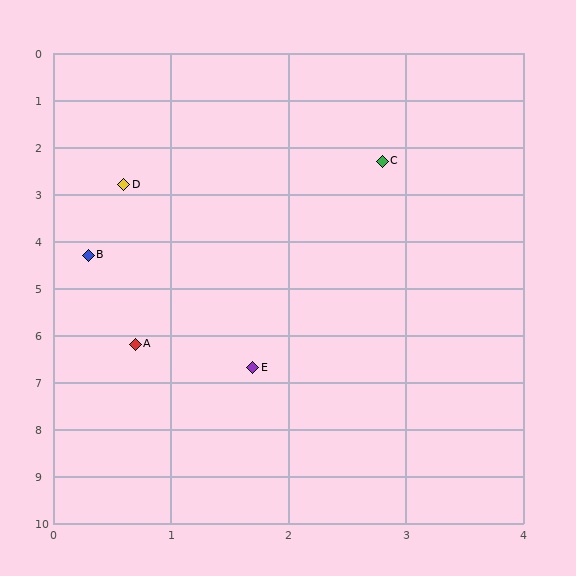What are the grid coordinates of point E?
Point E is at approximately (1.7, 6.7).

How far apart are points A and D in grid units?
Points A and D are about 3.4 grid units apart.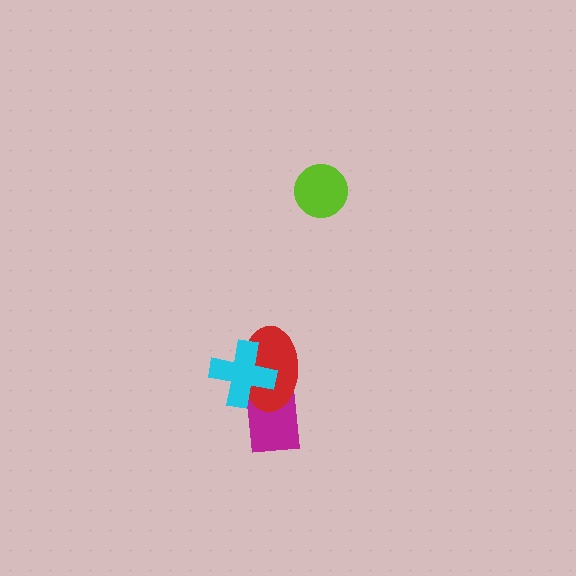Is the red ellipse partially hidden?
Yes, it is partially covered by another shape.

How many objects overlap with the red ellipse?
2 objects overlap with the red ellipse.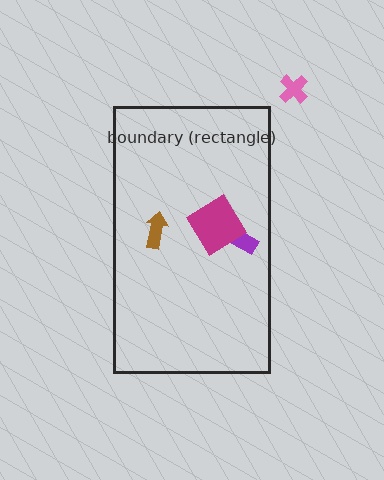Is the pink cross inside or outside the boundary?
Outside.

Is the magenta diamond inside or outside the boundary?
Inside.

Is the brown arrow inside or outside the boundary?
Inside.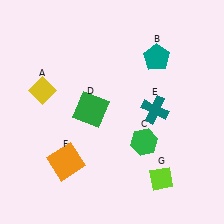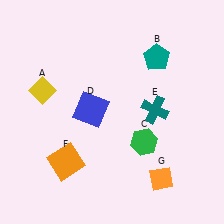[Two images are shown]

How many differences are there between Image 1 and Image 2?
There are 2 differences between the two images.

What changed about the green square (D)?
In Image 1, D is green. In Image 2, it changed to blue.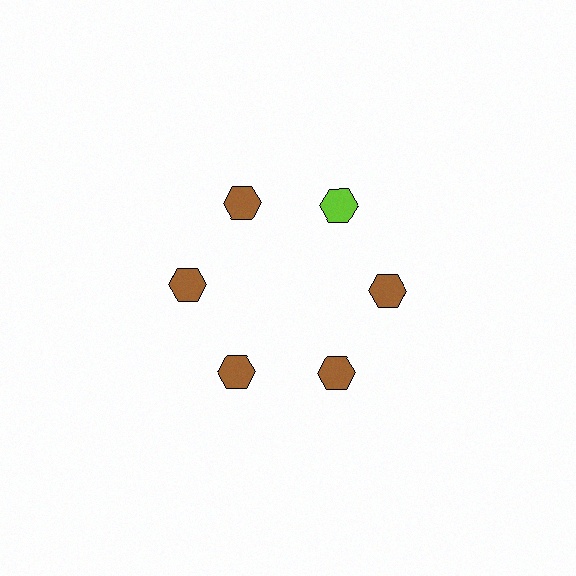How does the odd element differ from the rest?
It has a different color: lime instead of brown.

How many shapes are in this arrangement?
There are 6 shapes arranged in a ring pattern.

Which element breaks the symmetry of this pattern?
The lime hexagon at roughly the 1 o'clock position breaks the symmetry. All other shapes are brown hexagons.